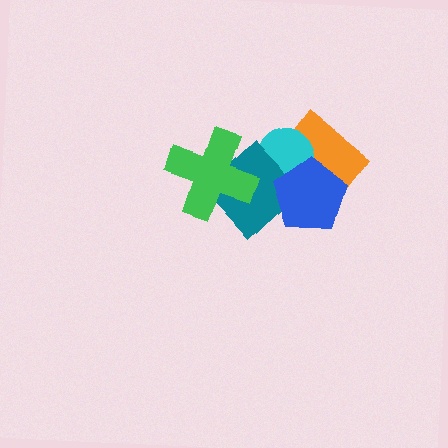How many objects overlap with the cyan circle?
3 objects overlap with the cyan circle.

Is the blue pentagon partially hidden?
No, no other shape covers it.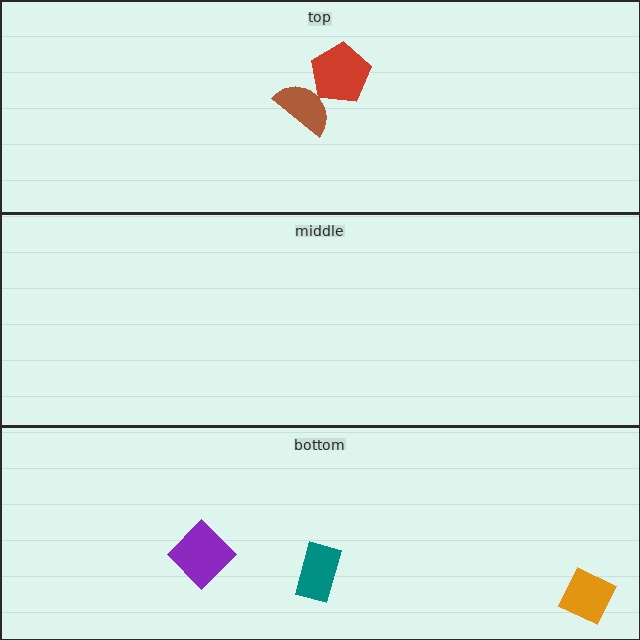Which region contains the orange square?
The bottom region.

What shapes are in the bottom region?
The orange square, the purple diamond, the teal rectangle.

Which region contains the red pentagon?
The top region.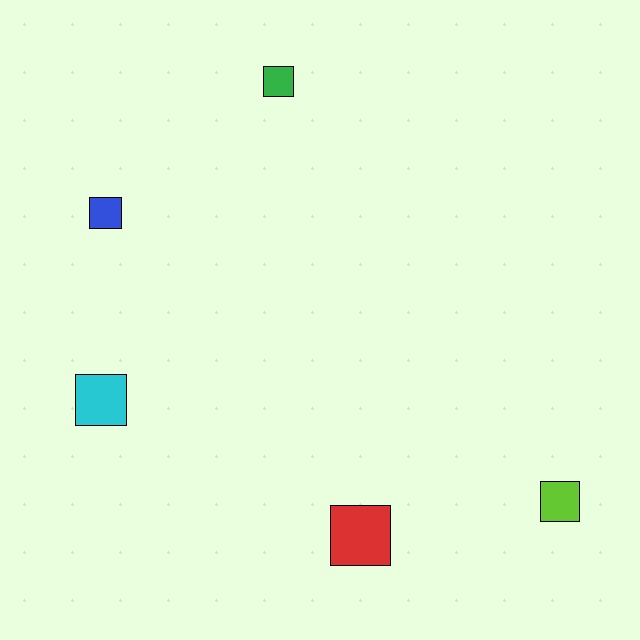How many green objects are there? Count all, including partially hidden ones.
There is 1 green object.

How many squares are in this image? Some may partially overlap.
There are 5 squares.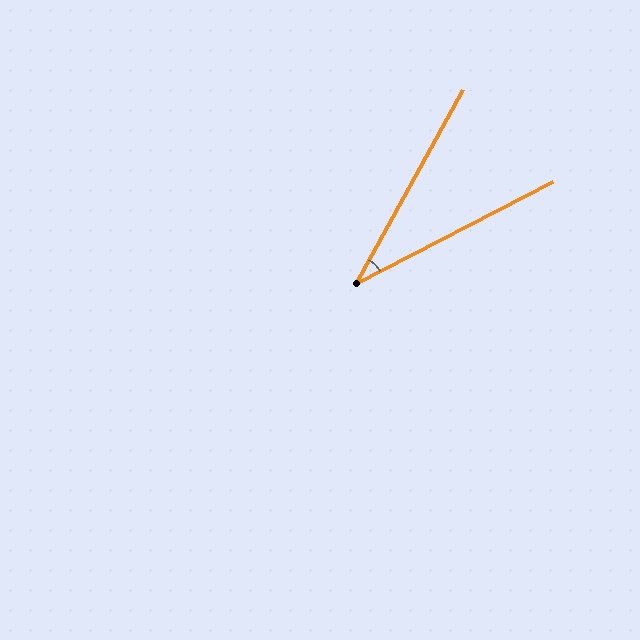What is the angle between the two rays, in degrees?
Approximately 34 degrees.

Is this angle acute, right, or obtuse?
It is acute.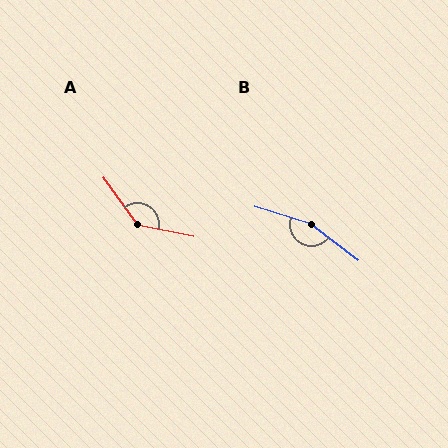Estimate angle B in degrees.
Approximately 160 degrees.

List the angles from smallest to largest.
A (138°), B (160°).